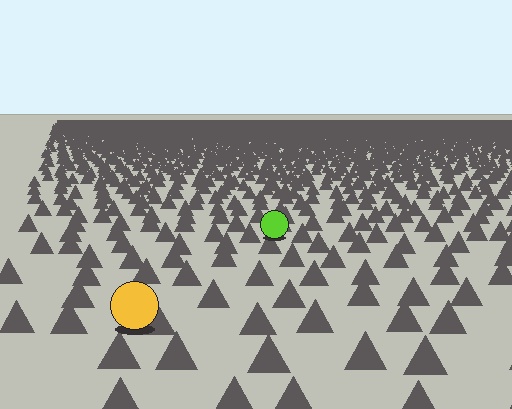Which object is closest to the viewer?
The yellow circle is closest. The texture marks near it are larger and more spread out.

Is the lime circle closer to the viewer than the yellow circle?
No. The yellow circle is closer — you can tell from the texture gradient: the ground texture is coarser near it.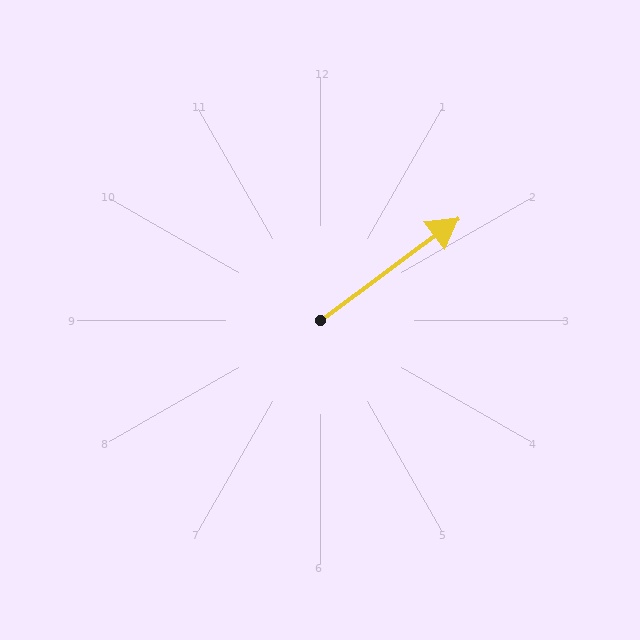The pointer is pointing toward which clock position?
Roughly 2 o'clock.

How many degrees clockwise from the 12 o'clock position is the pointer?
Approximately 53 degrees.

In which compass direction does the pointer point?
Northeast.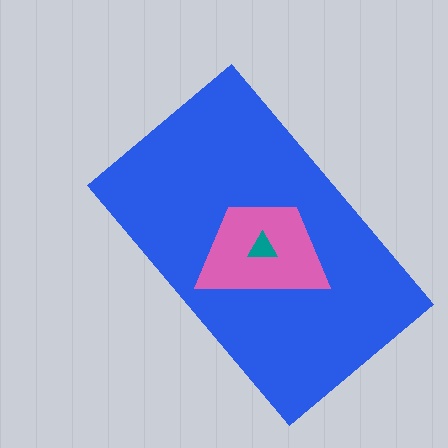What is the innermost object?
The teal triangle.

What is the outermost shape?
The blue rectangle.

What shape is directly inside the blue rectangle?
The pink trapezoid.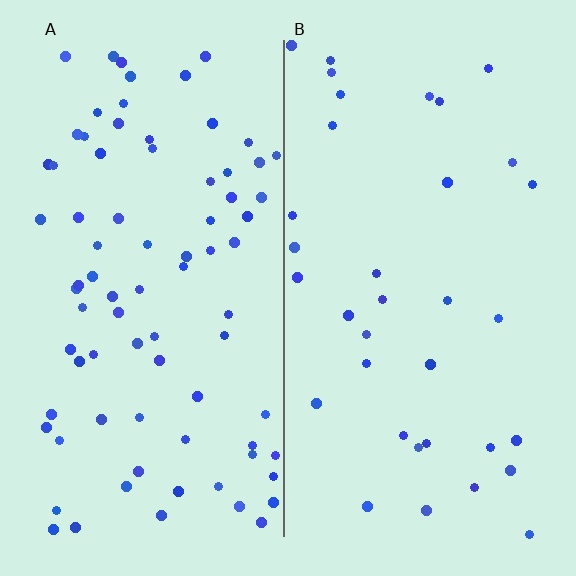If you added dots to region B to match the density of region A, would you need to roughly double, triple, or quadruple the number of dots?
Approximately double.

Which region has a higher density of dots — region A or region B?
A (the left).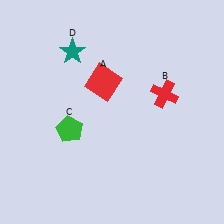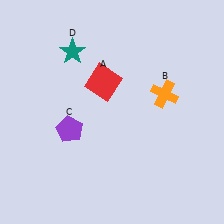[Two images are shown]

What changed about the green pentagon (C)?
In Image 1, C is green. In Image 2, it changed to purple.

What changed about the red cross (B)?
In Image 1, B is red. In Image 2, it changed to orange.